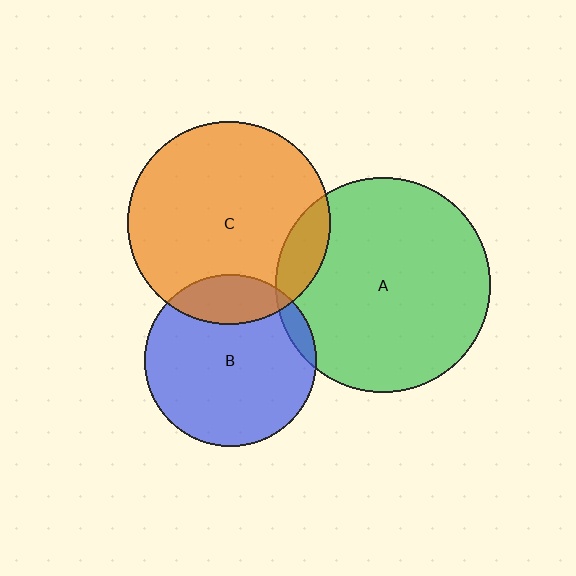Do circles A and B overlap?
Yes.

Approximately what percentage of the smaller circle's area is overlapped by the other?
Approximately 5%.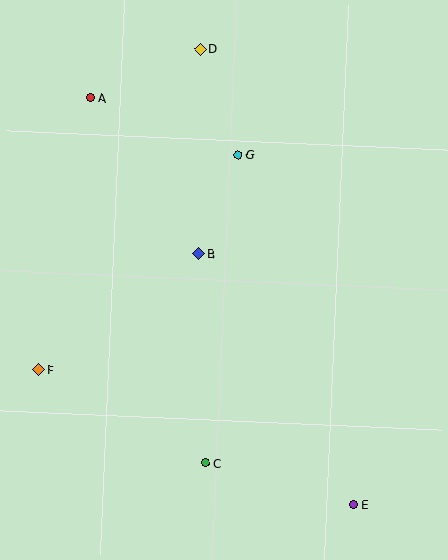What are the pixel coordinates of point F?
Point F is at (39, 370).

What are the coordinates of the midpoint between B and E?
The midpoint between B and E is at (276, 379).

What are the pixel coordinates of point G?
Point G is at (238, 155).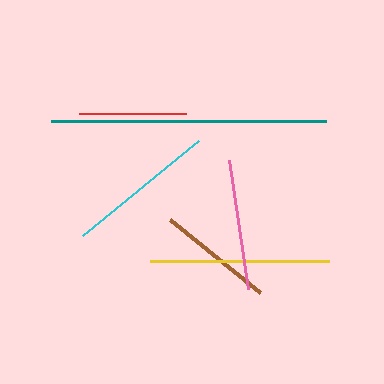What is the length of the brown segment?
The brown segment is approximately 116 pixels long.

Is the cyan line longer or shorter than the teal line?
The teal line is longer than the cyan line.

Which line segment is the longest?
The teal line is the longest at approximately 275 pixels.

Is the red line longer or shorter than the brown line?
The brown line is longer than the red line.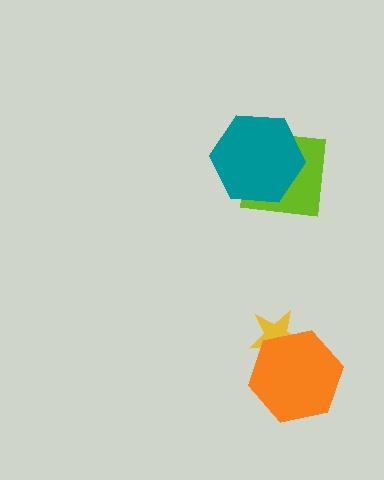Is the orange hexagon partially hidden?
No, no other shape covers it.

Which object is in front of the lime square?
The teal hexagon is in front of the lime square.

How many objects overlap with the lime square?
1 object overlaps with the lime square.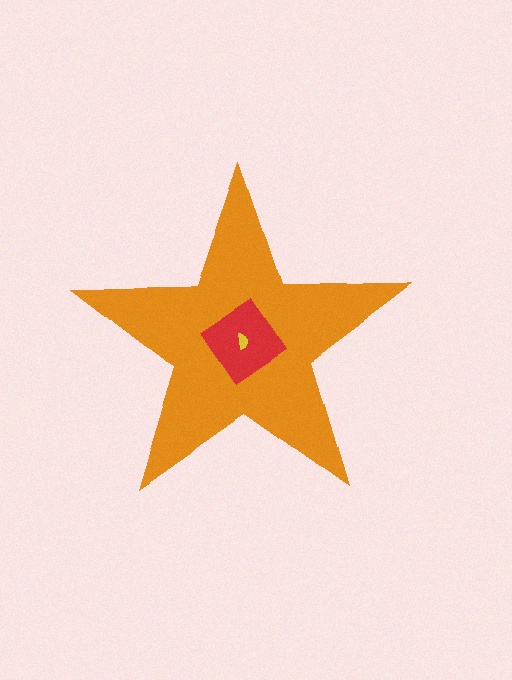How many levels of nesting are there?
3.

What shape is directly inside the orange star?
The red diamond.